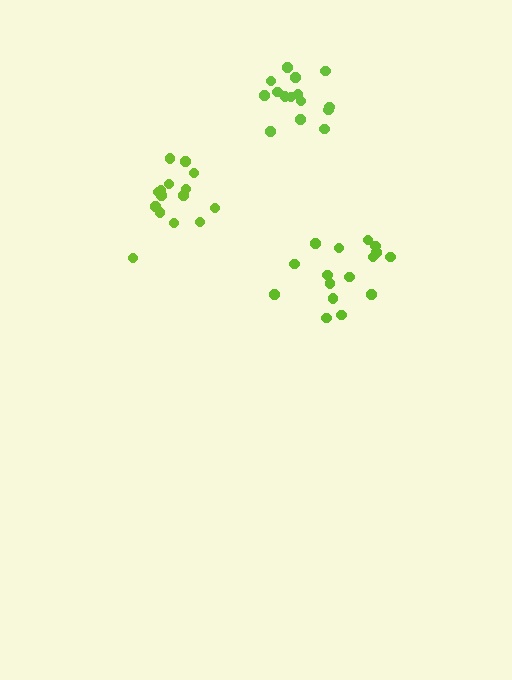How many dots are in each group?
Group 1: 15 dots, Group 2: 16 dots, Group 3: 15 dots (46 total).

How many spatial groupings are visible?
There are 3 spatial groupings.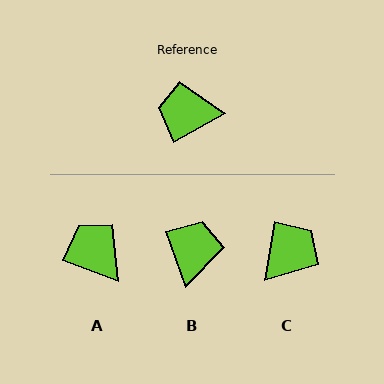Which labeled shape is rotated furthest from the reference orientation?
C, about 128 degrees away.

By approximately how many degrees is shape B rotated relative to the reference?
Approximately 99 degrees clockwise.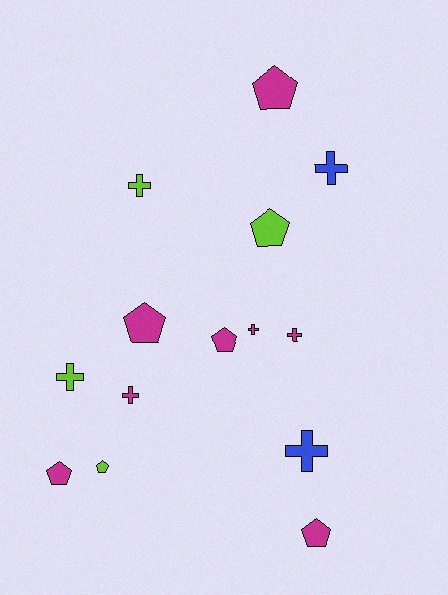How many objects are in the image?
There are 14 objects.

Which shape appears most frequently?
Cross, with 7 objects.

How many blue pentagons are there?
There are no blue pentagons.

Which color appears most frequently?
Magenta, with 8 objects.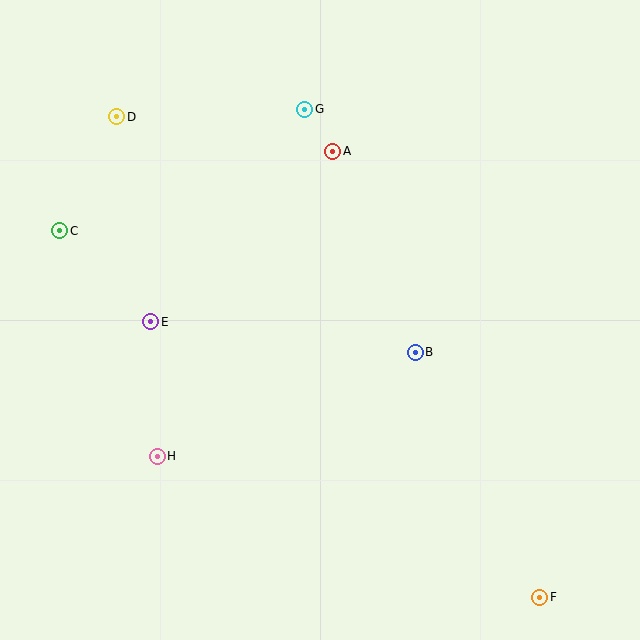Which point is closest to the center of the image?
Point B at (415, 353) is closest to the center.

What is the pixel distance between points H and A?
The distance between H and A is 352 pixels.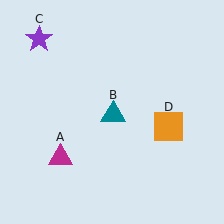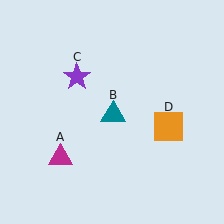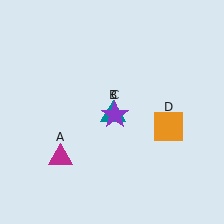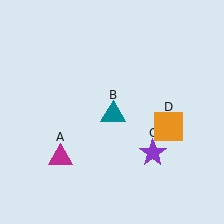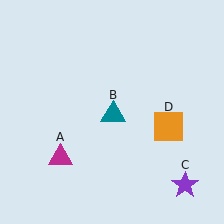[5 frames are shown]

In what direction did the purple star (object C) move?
The purple star (object C) moved down and to the right.